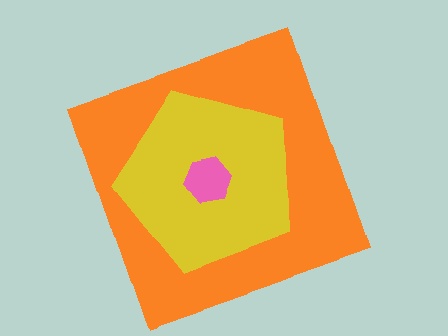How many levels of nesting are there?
3.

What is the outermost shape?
The orange square.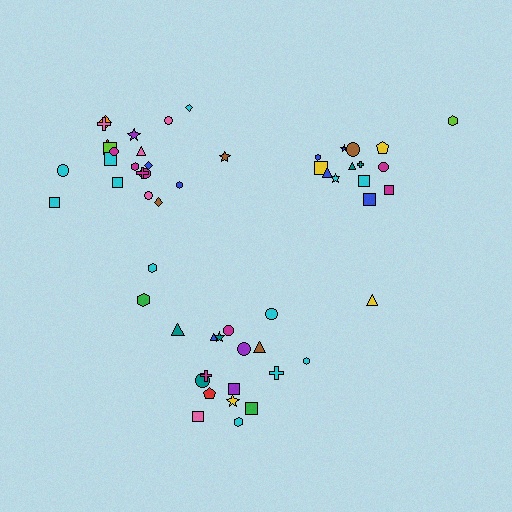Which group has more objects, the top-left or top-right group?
The top-left group.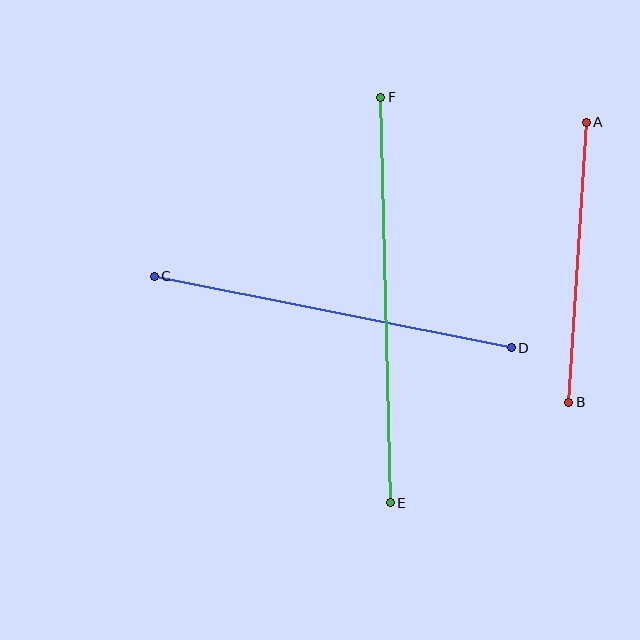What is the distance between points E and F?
The distance is approximately 406 pixels.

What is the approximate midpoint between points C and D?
The midpoint is at approximately (333, 312) pixels.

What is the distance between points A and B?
The distance is approximately 280 pixels.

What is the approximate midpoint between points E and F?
The midpoint is at approximately (385, 300) pixels.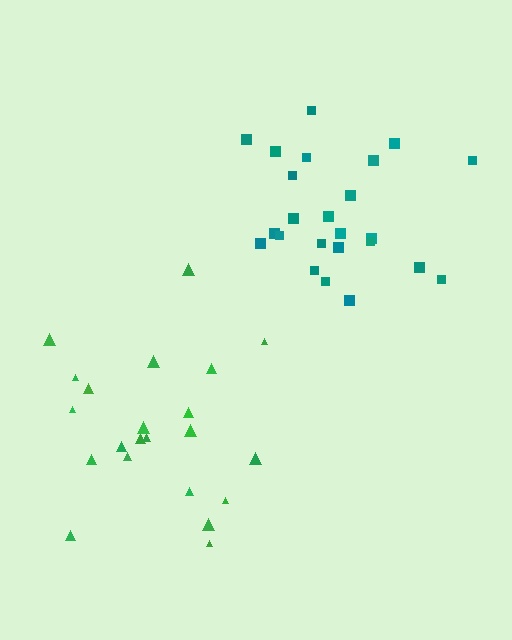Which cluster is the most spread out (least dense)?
Green.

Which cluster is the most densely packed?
Teal.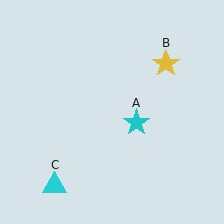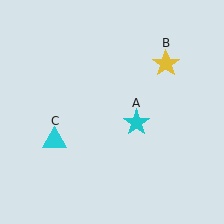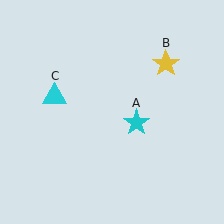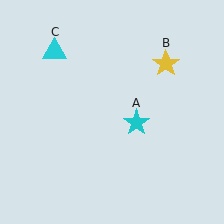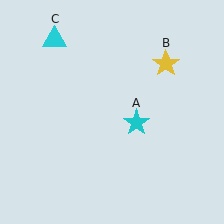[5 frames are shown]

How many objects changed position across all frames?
1 object changed position: cyan triangle (object C).